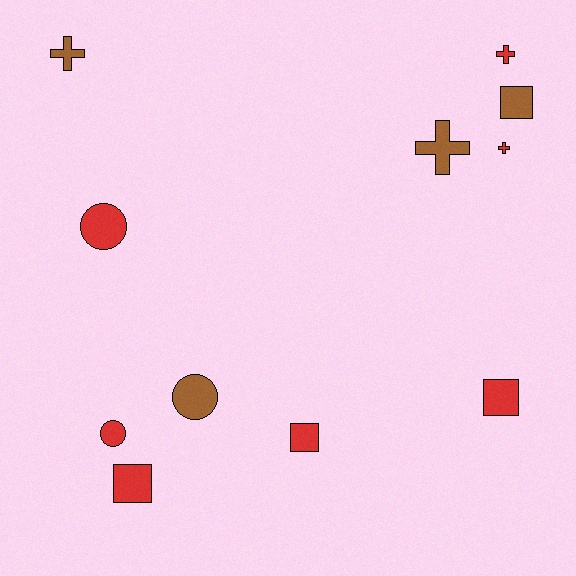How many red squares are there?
There are 3 red squares.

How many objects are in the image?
There are 11 objects.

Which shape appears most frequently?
Square, with 4 objects.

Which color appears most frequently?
Red, with 7 objects.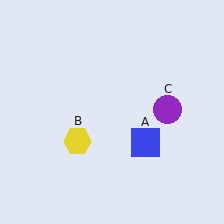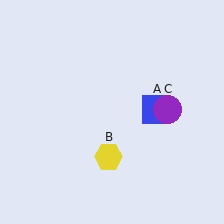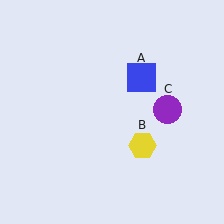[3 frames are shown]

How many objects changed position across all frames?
2 objects changed position: blue square (object A), yellow hexagon (object B).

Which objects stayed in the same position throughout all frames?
Purple circle (object C) remained stationary.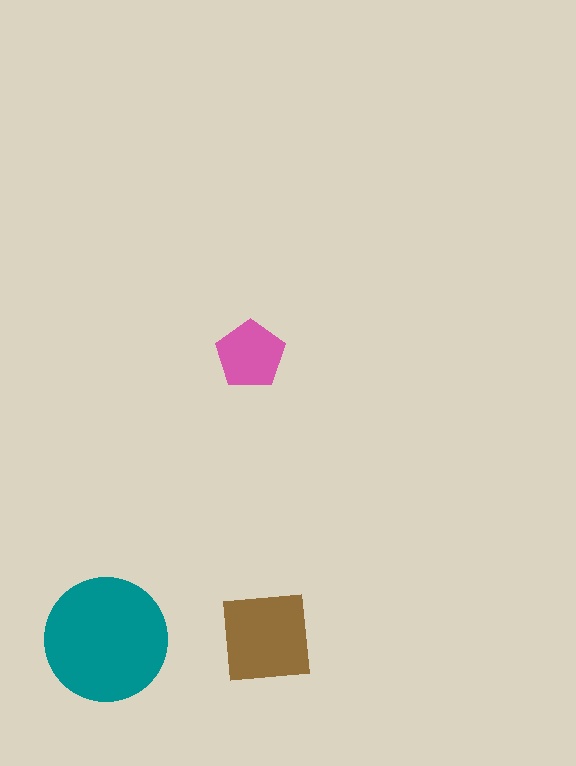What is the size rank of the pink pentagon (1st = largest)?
3rd.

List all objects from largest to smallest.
The teal circle, the brown square, the pink pentagon.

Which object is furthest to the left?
The teal circle is leftmost.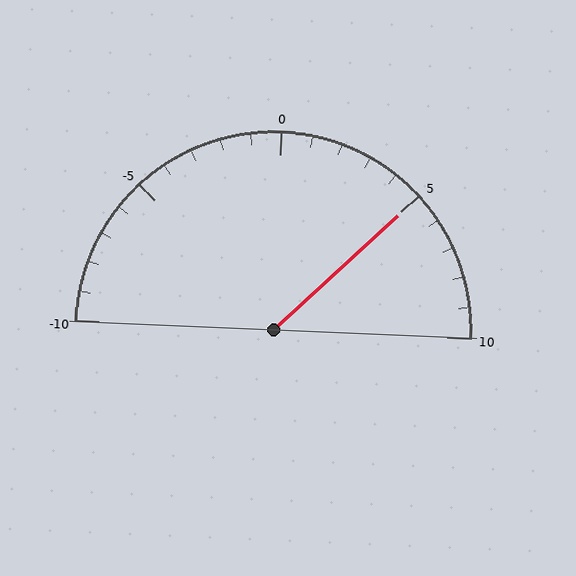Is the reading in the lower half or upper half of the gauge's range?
The reading is in the upper half of the range (-10 to 10).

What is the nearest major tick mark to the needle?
The nearest major tick mark is 5.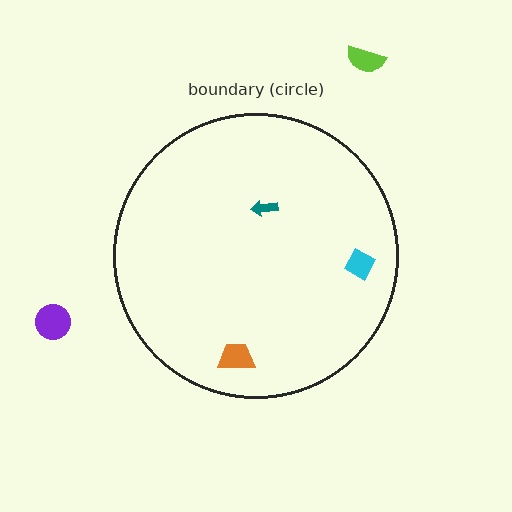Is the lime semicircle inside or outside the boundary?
Outside.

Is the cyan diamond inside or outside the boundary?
Inside.